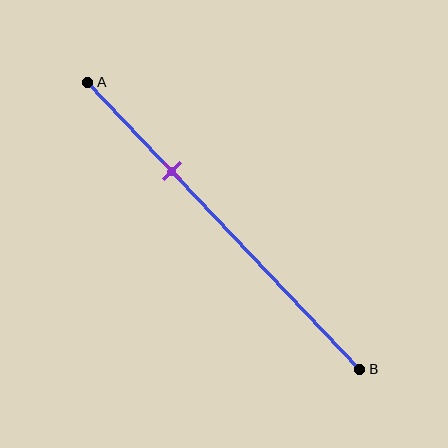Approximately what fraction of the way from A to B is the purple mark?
The purple mark is approximately 30% of the way from A to B.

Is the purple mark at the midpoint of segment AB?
No, the mark is at about 30% from A, not at the 50% midpoint.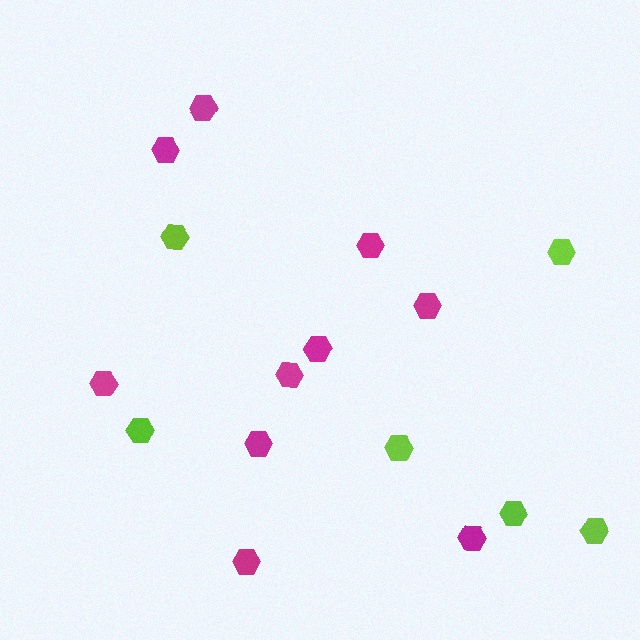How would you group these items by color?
There are 2 groups: one group of lime hexagons (6) and one group of magenta hexagons (10).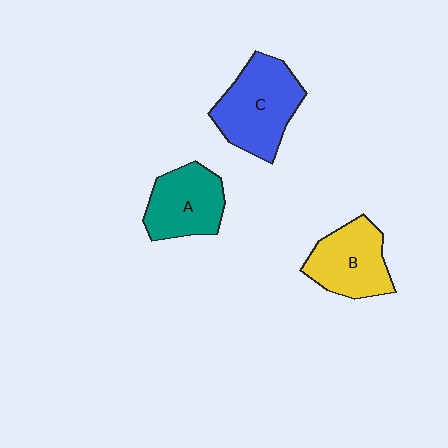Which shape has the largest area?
Shape C (blue).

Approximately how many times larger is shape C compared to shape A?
Approximately 1.3 times.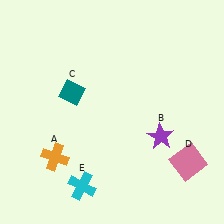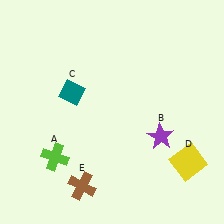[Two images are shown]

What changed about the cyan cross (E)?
In Image 1, E is cyan. In Image 2, it changed to brown.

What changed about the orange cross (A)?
In Image 1, A is orange. In Image 2, it changed to lime.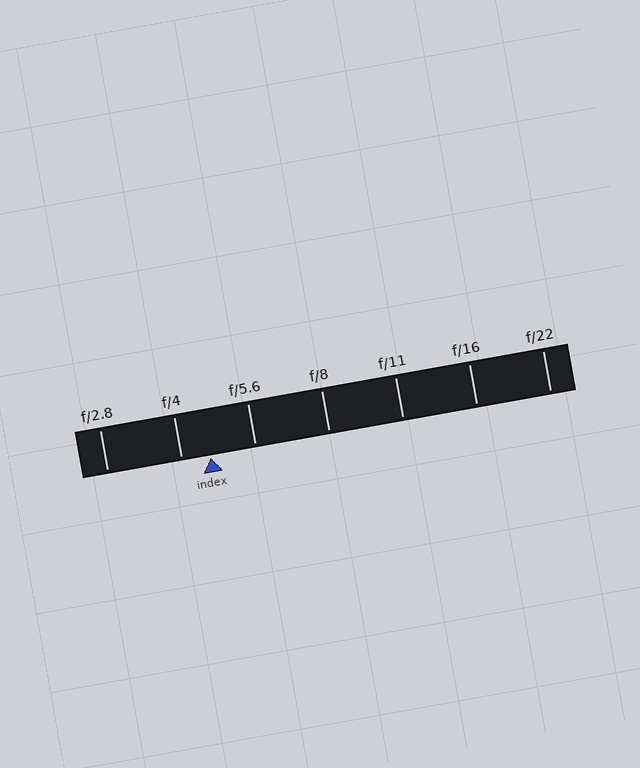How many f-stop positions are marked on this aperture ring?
There are 7 f-stop positions marked.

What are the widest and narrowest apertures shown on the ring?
The widest aperture shown is f/2.8 and the narrowest is f/22.